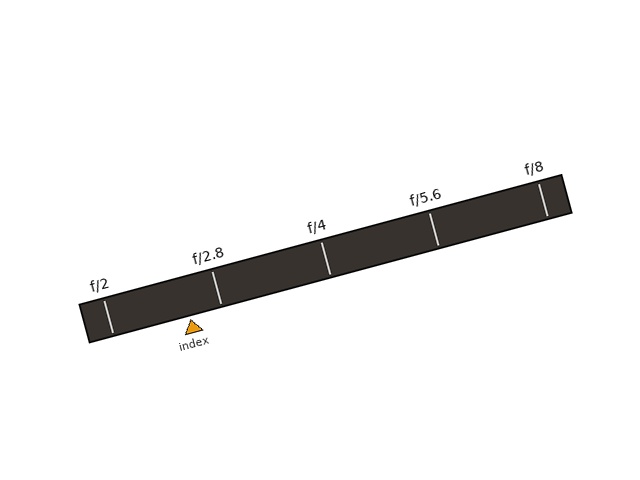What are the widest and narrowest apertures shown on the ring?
The widest aperture shown is f/2 and the narrowest is f/8.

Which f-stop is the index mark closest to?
The index mark is closest to f/2.8.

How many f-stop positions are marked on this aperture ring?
There are 5 f-stop positions marked.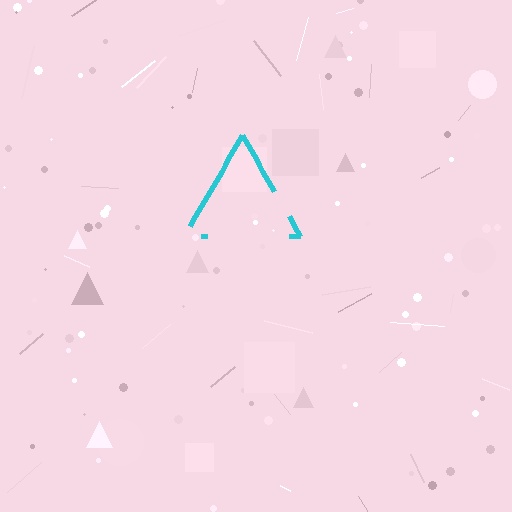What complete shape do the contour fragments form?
The contour fragments form a triangle.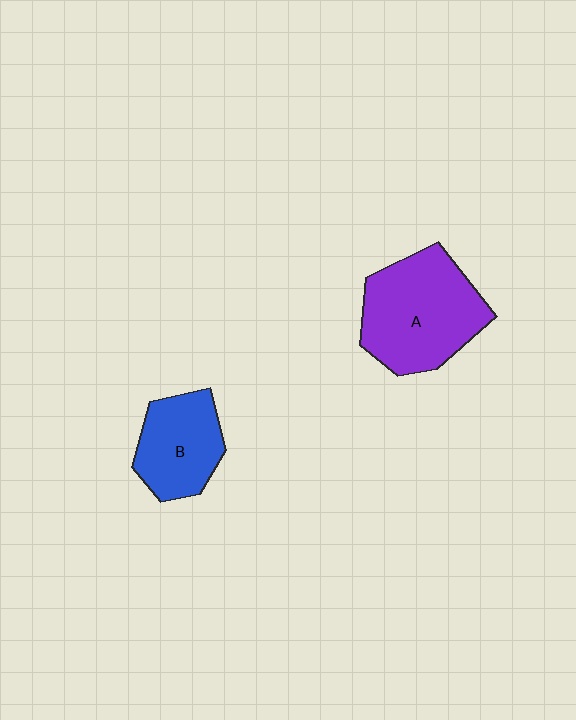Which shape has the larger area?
Shape A (purple).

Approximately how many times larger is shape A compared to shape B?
Approximately 1.6 times.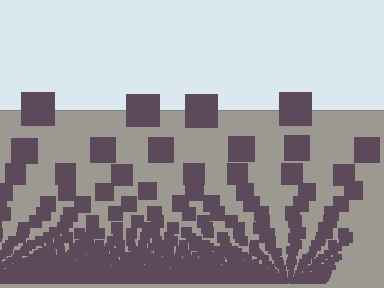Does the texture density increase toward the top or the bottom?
Density increases toward the bottom.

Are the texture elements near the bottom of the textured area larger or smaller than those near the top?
Smaller. The gradient is inverted — elements near the bottom are smaller and denser.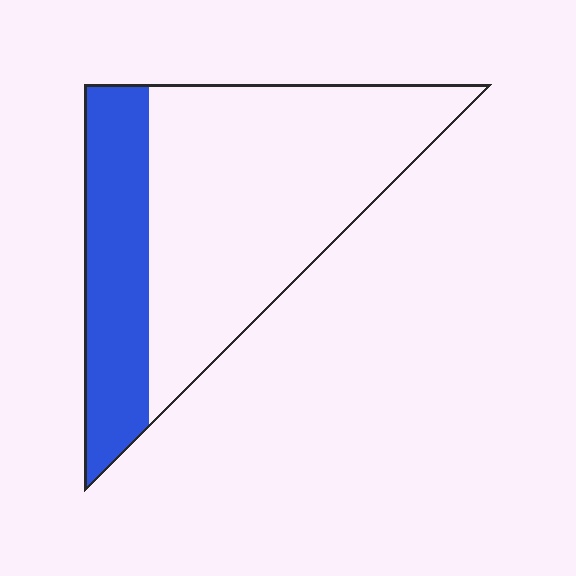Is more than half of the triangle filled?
No.